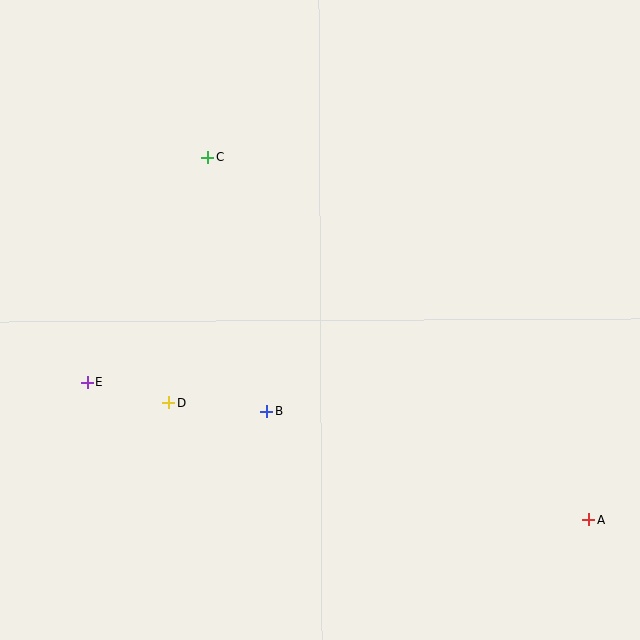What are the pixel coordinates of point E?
Point E is at (88, 382).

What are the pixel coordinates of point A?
Point A is at (589, 519).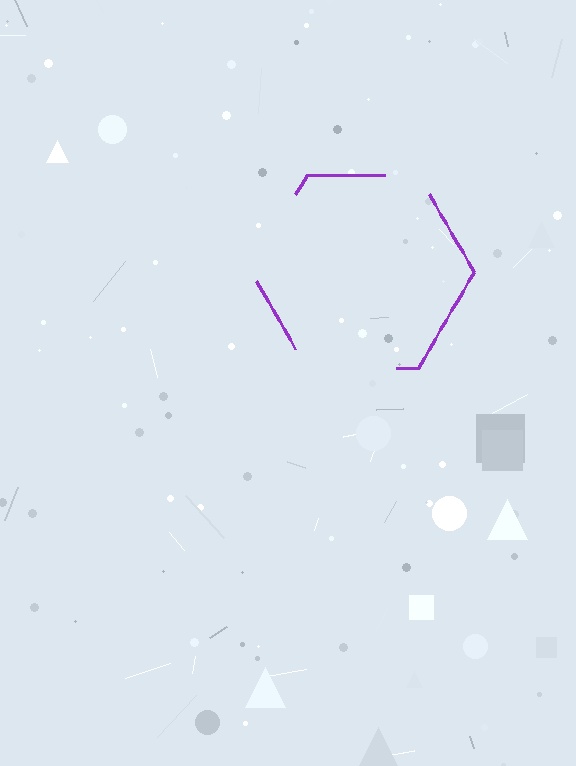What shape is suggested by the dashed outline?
The dashed outline suggests a hexagon.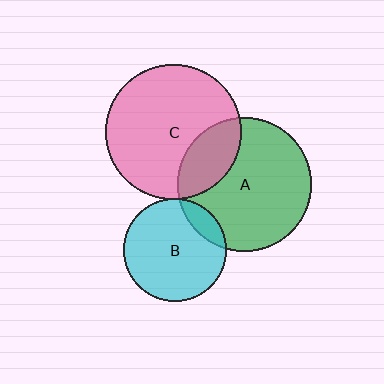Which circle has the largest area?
Circle C (pink).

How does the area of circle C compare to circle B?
Approximately 1.7 times.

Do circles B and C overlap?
Yes.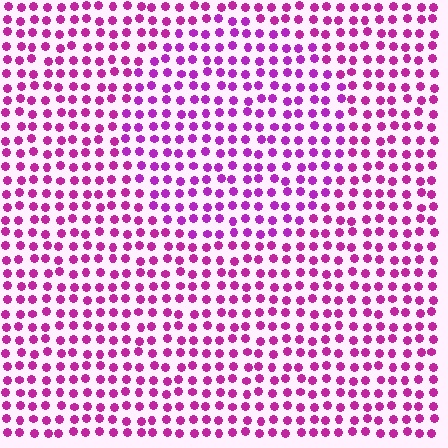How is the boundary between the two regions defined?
The boundary is defined purely by a slight shift in hue (about 17 degrees). Spacing, size, and orientation are identical on both sides.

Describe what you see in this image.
The image is filled with small magenta elements in a uniform arrangement. A circle-shaped region is visible where the elements are tinted to a slightly different hue, forming a subtle color boundary.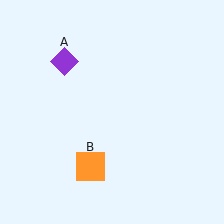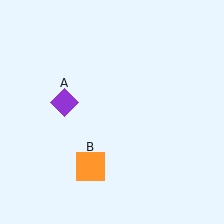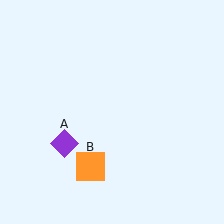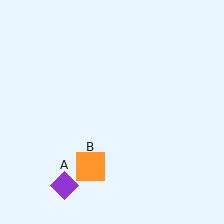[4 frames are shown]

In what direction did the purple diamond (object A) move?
The purple diamond (object A) moved down.